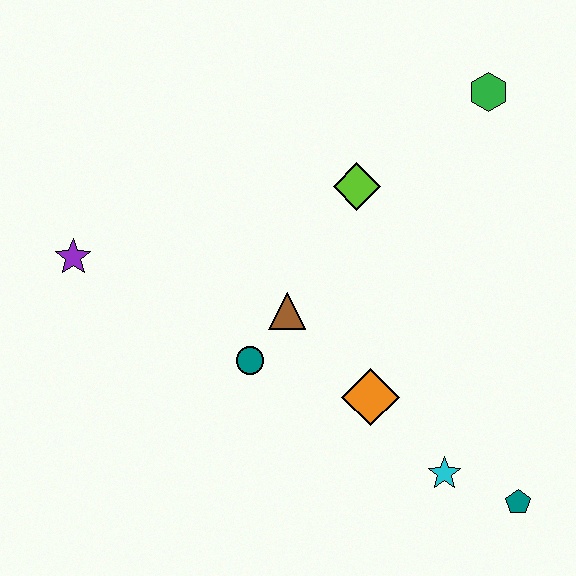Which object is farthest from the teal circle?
The green hexagon is farthest from the teal circle.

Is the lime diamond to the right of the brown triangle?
Yes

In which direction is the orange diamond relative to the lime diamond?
The orange diamond is below the lime diamond.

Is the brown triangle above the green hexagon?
No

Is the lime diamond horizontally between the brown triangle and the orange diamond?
Yes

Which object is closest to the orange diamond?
The cyan star is closest to the orange diamond.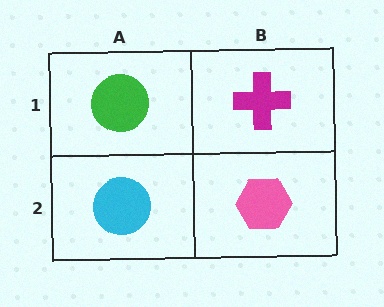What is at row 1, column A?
A green circle.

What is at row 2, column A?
A cyan circle.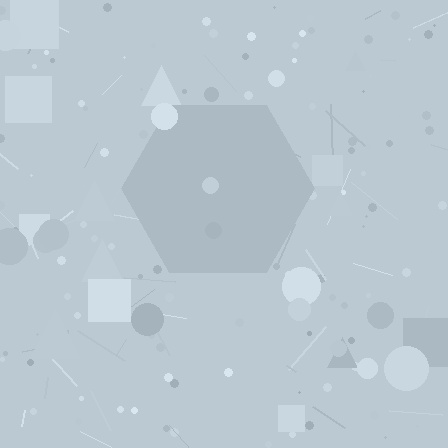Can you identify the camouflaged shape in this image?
The camouflaged shape is a hexagon.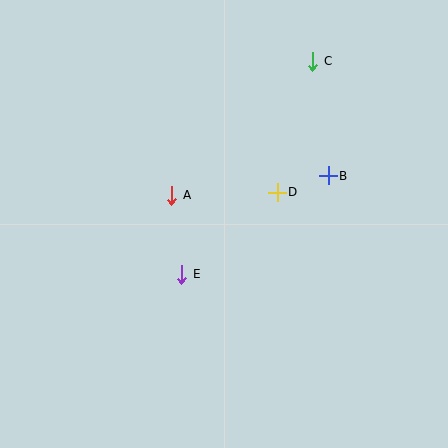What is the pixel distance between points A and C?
The distance between A and C is 194 pixels.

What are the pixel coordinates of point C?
Point C is at (313, 61).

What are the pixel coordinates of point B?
Point B is at (328, 176).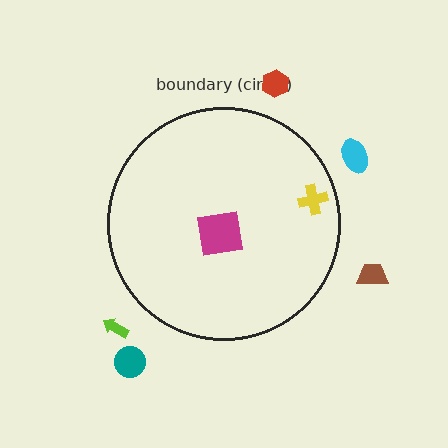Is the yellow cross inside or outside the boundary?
Inside.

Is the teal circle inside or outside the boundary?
Outside.